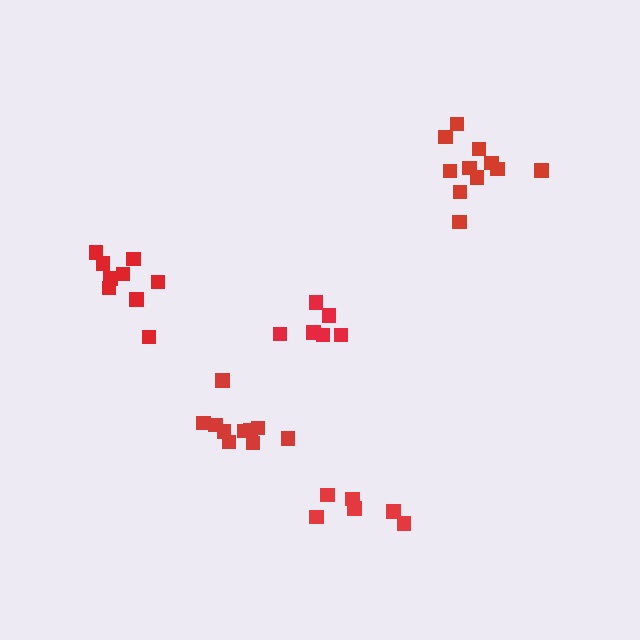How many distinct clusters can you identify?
There are 5 distinct clusters.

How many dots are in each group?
Group 1: 6 dots, Group 2: 9 dots, Group 3: 6 dots, Group 4: 11 dots, Group 5: 11 dots (43 total).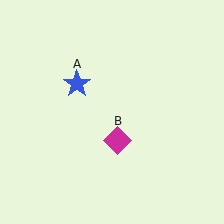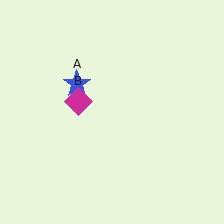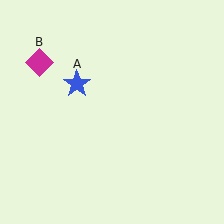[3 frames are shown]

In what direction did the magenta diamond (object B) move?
The magenta diamond (object B) moved up and to the left.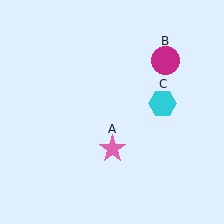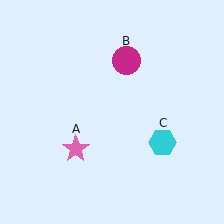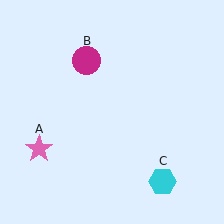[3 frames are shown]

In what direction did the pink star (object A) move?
The pink star (object A) moved left.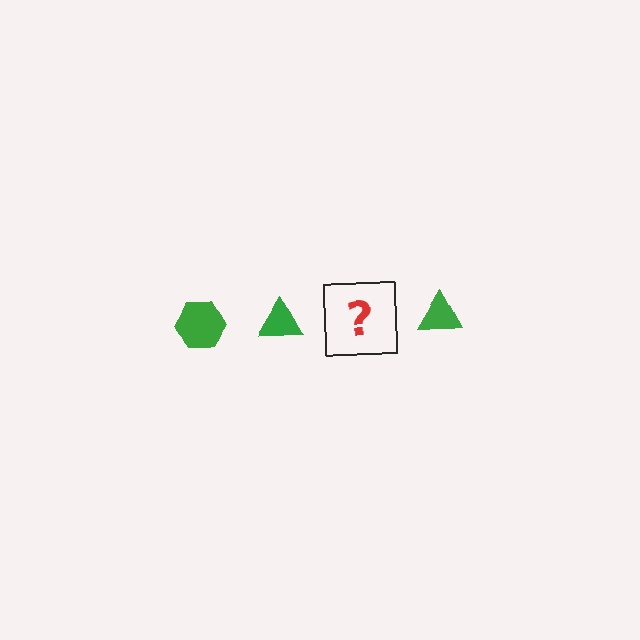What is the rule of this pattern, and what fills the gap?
The rule is that the pattern cycles through hexagon, triangle shapes in green. The gap should be filled with a green hexagon.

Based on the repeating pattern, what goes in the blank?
The blank should be a green hexagon.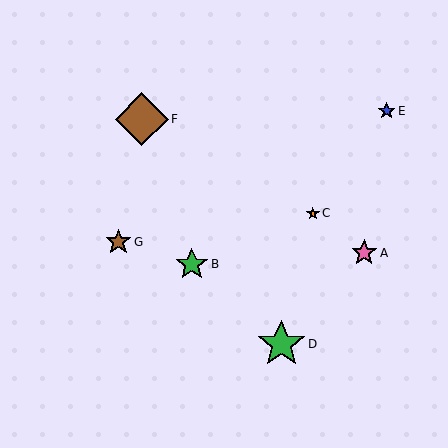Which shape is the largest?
The brown diamond (labeled F) is the largest.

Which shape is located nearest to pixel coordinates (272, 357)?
The green star (labeled D) at (281, 344) is nearest to that location.